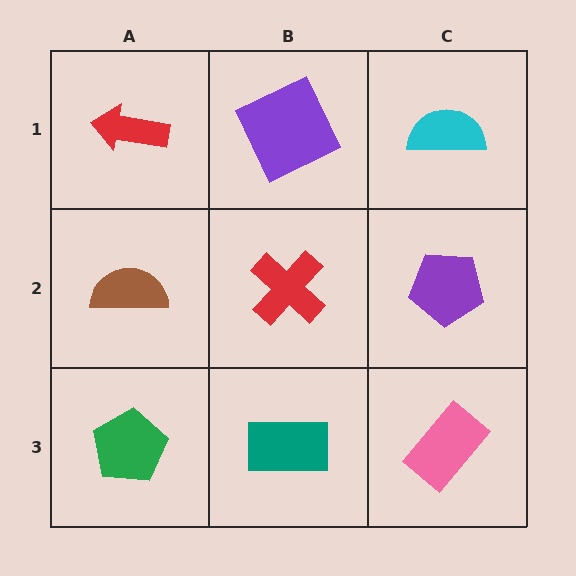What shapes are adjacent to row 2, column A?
A red arrow (row 1, column A), a green pentagon (row 3, column A), a red cross (row 2, column B).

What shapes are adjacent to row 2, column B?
A purple square (row 1, column B), a teal rectangle (row 3, column B), a brown semicircle (row 2, column A), a purple pentagon (row 2, column C).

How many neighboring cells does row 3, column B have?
3.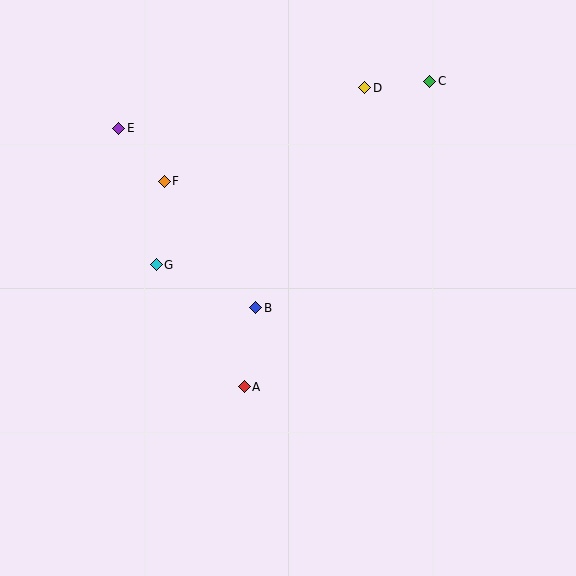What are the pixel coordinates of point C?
Point C is at (430, 81).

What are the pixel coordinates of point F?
Point F is at (164, 181).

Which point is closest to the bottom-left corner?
Point A is closest to the bottom-left corner.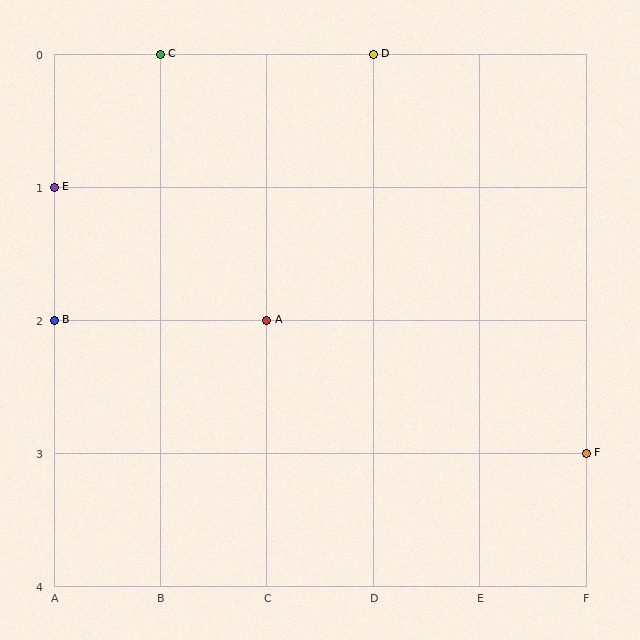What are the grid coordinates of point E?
Point E is at grid coordinates (A, 1).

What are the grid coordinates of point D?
Point D is at grid coordinates (D, 0).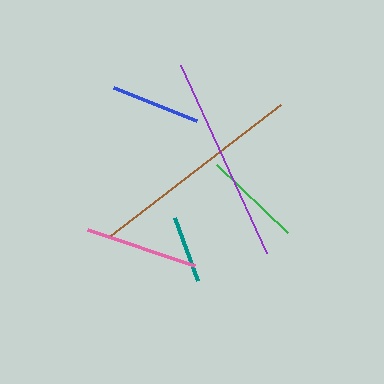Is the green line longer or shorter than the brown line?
The brown line is longer than the green line.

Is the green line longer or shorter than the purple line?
The purple line is longer than the green line.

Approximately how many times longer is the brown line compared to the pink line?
The brown line is approximately 1.9 times the length of the pink line.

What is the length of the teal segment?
The teal segment is approximately 66 pixels long.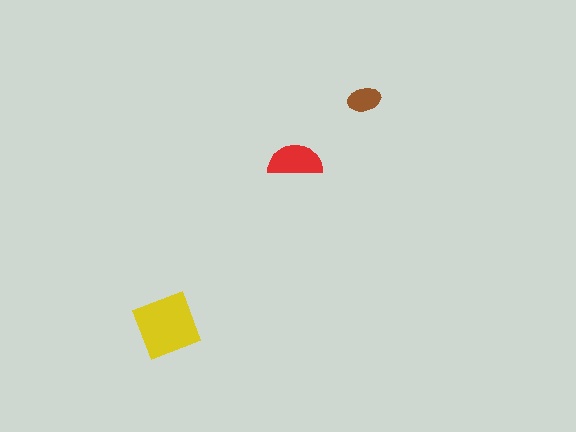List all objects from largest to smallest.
The yellow square, the red semicircle, the brown ellipse.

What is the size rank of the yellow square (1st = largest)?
1st.